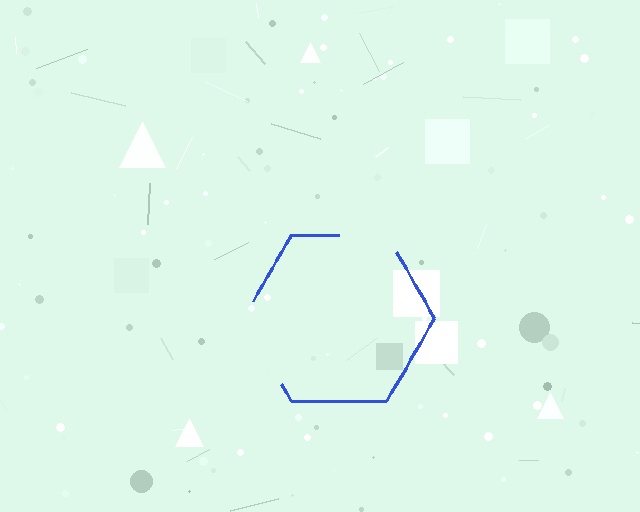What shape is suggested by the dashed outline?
The dashed outline suggests a hexagon.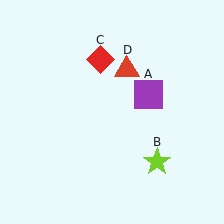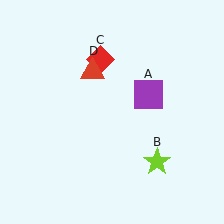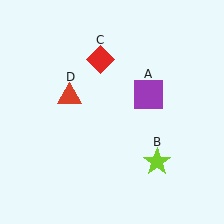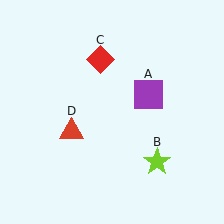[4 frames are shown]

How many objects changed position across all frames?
1 object changed position: red triangle (object D).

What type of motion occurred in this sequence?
The red triangle (object D) rotated counterclockwise around the center of the scene.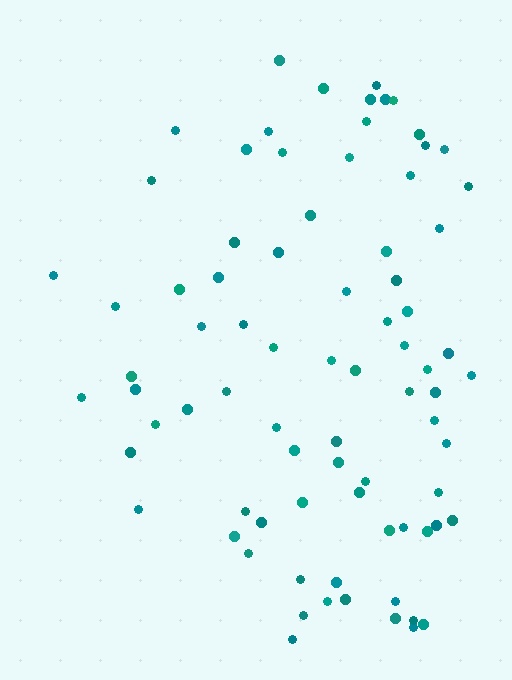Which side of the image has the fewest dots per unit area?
The left.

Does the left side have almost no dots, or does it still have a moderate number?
Still a moderate number, just noticeably fewer than the right.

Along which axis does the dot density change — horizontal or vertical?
Horizontal.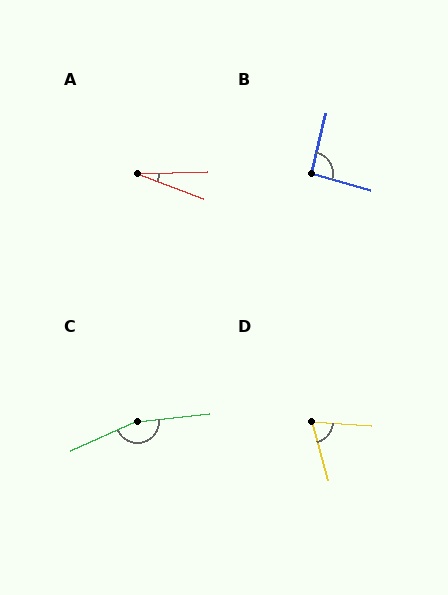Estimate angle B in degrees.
Approximately 92 degrees.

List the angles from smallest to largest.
A (22°), D (70°), B (92°), C (162°).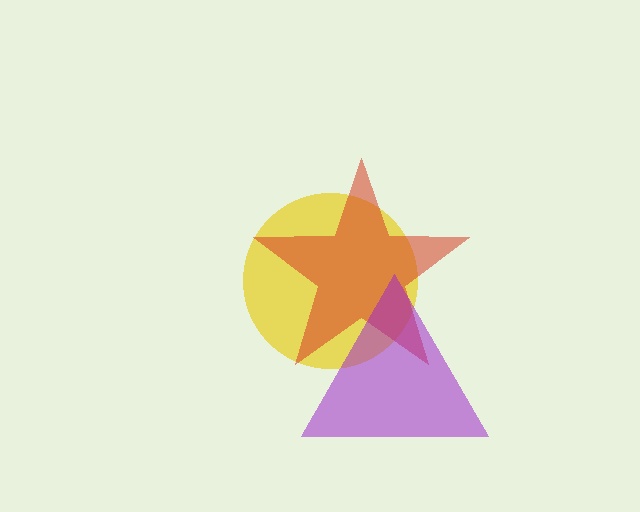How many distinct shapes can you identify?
There are 3 distinct shapes: a yellow circle, a red star, a purple triangle.